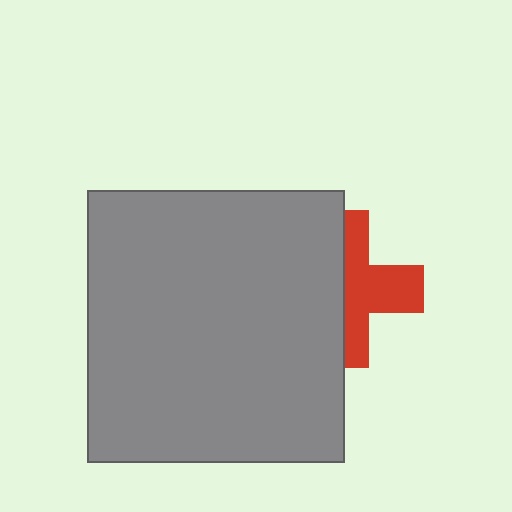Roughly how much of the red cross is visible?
About half of it is visible (roughly 50%).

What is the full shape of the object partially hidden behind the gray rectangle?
The partially hidden object is a red cross.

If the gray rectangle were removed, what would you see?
You would see the complete red cross.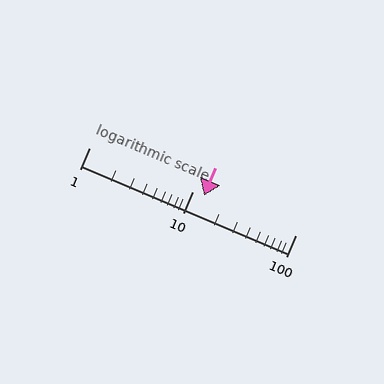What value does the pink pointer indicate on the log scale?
The pointer indicates approximately 13.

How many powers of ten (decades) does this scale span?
The scale spans 2 decades, from 1 to 100.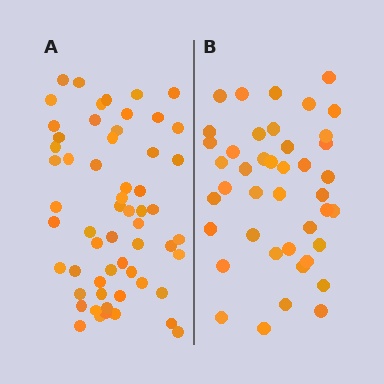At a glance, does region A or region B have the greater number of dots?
Region A (the left region) has more dots.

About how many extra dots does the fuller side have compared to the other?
Region A has approximately 15 more dots than region B.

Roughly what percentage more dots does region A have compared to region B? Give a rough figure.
About 40% more.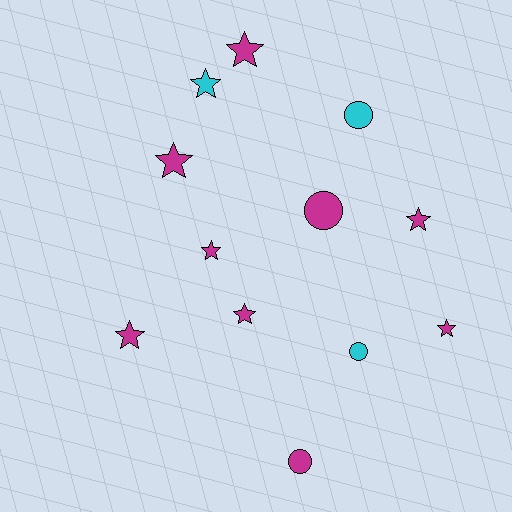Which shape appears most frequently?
Star, with 8 objects.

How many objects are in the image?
There are 12 objects.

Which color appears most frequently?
Magenta, with 9 objects.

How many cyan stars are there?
There is 1 cyan star.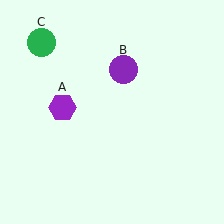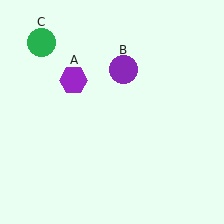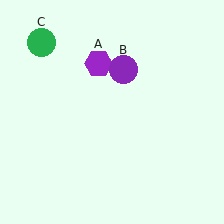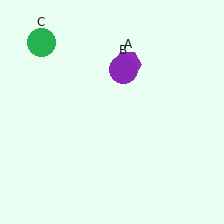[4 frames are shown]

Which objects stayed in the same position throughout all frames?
Purple circle (object B) and green circle (object C) remained stationary.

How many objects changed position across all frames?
1 object changed position: purple hexagon (object A).